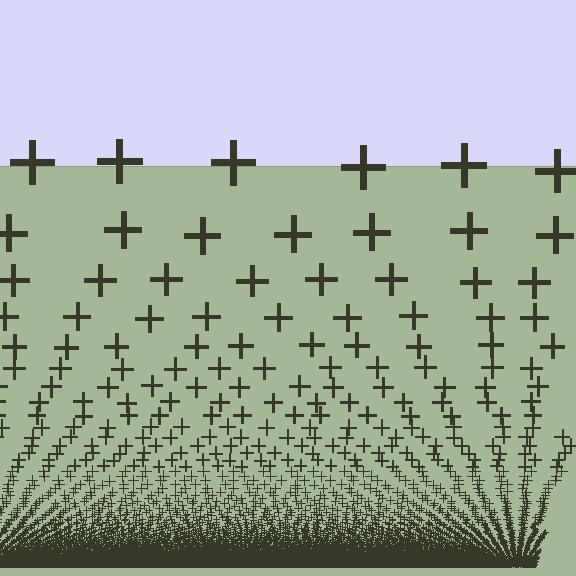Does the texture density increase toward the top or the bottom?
Density increases toward the bottom.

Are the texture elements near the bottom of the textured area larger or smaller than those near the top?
Smaller. The gradient is inverted — elements near the bottom are smaller and denser.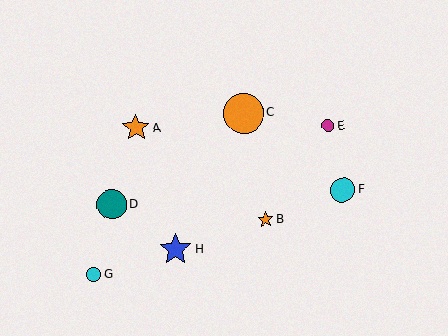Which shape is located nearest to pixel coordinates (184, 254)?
The blue star (labeled H) at (176, 249) is nearest to that location.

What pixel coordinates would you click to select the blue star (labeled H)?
Click at (176, 249) to select the blue star H.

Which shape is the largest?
The orange circle (labeled C) is the largest.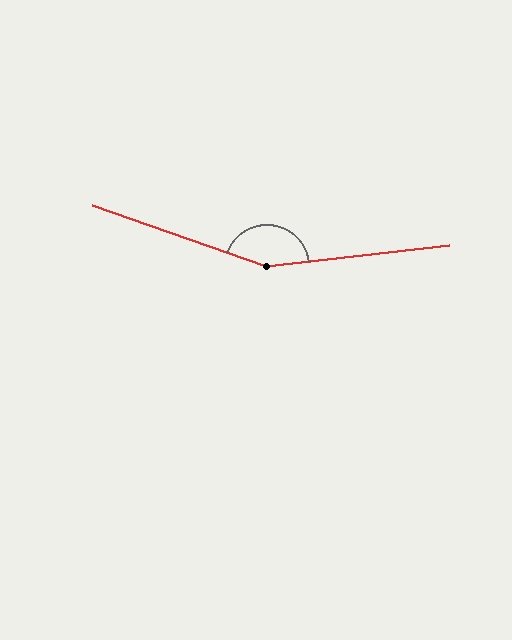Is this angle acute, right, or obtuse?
It is obtuse.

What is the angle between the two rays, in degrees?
Approximately 154 degrees.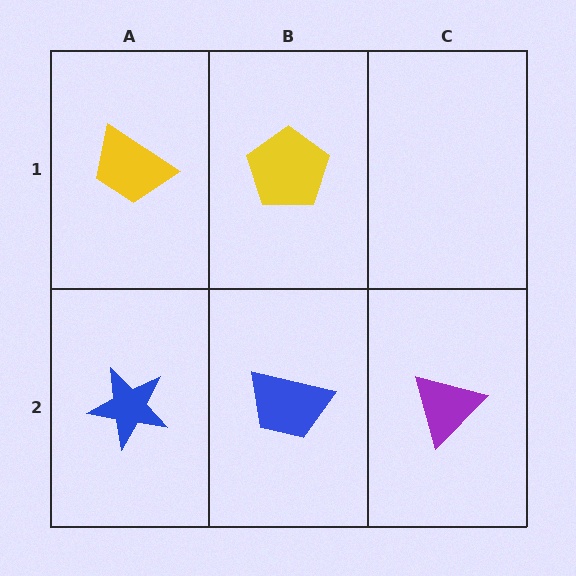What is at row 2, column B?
A blue trapezoid.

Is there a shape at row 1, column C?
No, that cell is empty.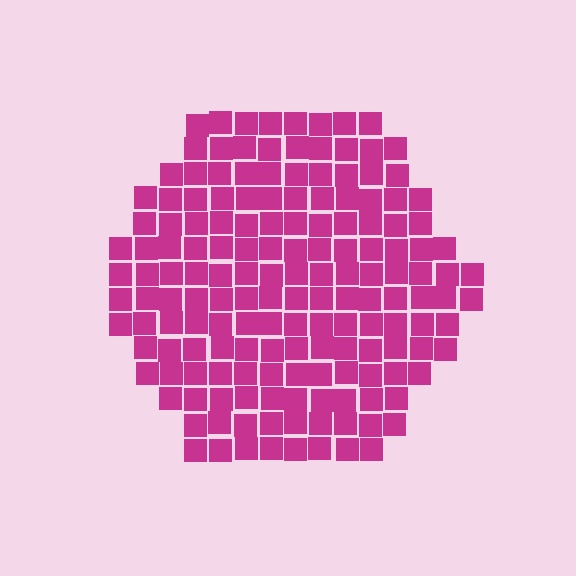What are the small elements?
The small elements are squares.